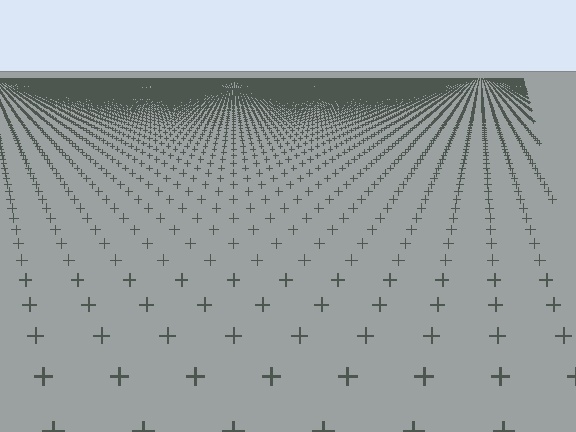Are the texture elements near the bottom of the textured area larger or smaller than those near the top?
Larger. Near the bottom, elements are closer to the viewer and appear at a bigger on-screen size.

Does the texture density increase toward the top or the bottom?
Density increases toward the top.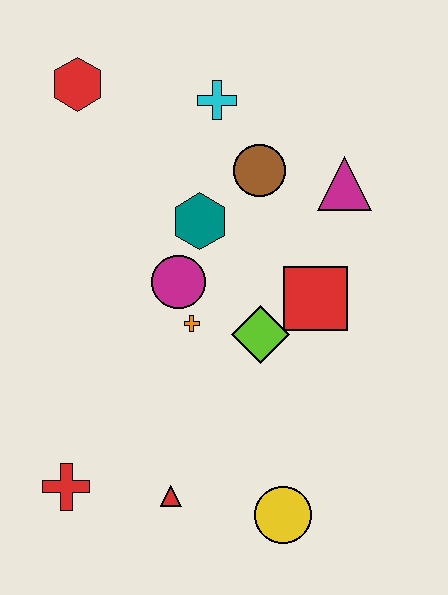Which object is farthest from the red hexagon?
The yellow circle is farthest from the red hexagon.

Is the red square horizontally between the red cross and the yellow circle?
No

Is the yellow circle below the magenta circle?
Yes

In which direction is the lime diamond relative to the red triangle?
The lime diamond is above the red triangle.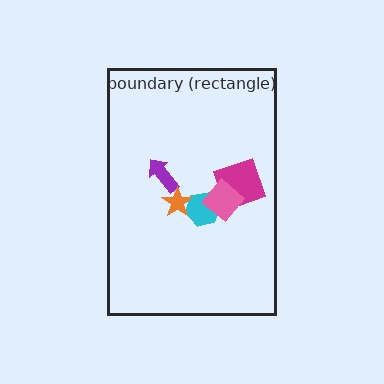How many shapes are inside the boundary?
5 inside, 0 outside.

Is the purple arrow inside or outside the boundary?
Inside.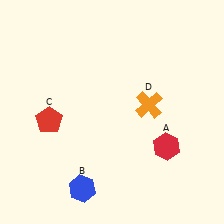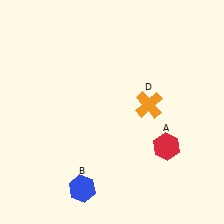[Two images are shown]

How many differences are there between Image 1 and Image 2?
There is 1 difference between the two images.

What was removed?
The red pentagon (C) was removed in Image 2.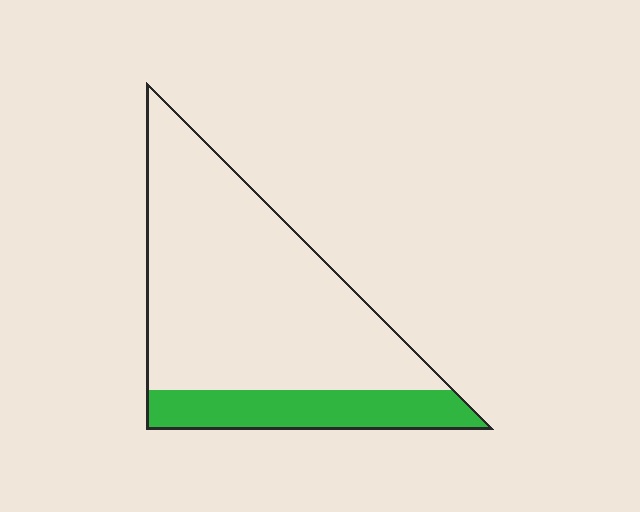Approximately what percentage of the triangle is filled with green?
Approximately 20%.